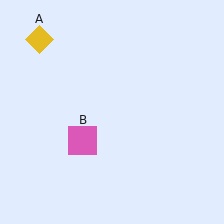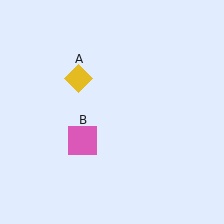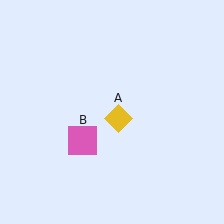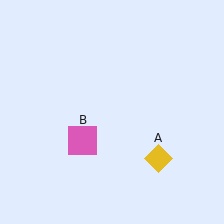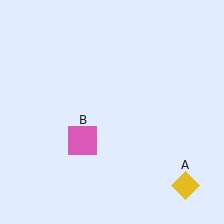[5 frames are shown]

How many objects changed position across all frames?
1 object changed position: yellow diamond (object A).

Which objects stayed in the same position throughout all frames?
Pink square (object B) remained stationary.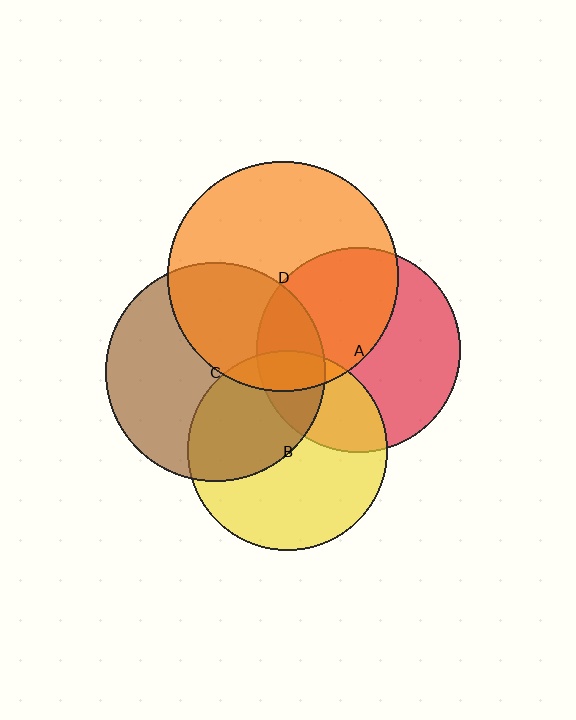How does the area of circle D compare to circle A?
Approximately 1.3 times.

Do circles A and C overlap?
Yes.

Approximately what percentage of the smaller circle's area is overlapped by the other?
Approximately 20%.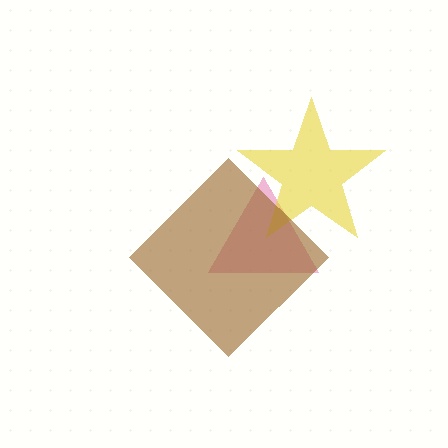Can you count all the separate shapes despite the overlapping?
Yes, there are 3 separate shapes.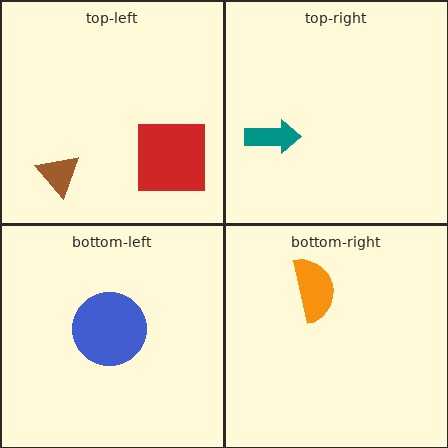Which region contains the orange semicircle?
The bottom-right region.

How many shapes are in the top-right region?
1.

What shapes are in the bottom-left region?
The blue circle.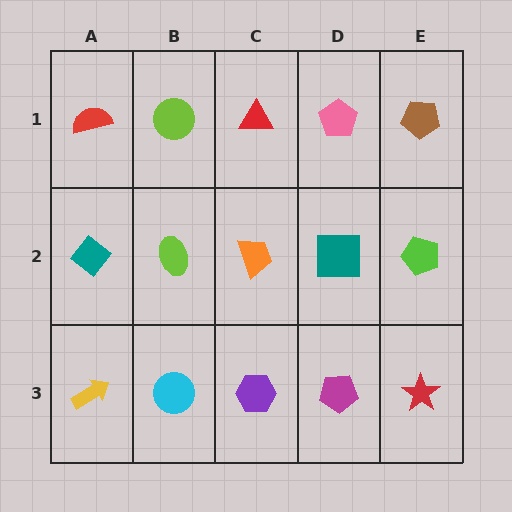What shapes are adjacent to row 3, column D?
A teal square (row 2, column D), a purple hexagon (row 3, column C), a red star (row 3, column E).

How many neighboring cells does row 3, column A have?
2.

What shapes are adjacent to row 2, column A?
A red semicircle (row 1, column A), a yellow arrow (row 3, column A), a lime ellipse (row 2, column B).